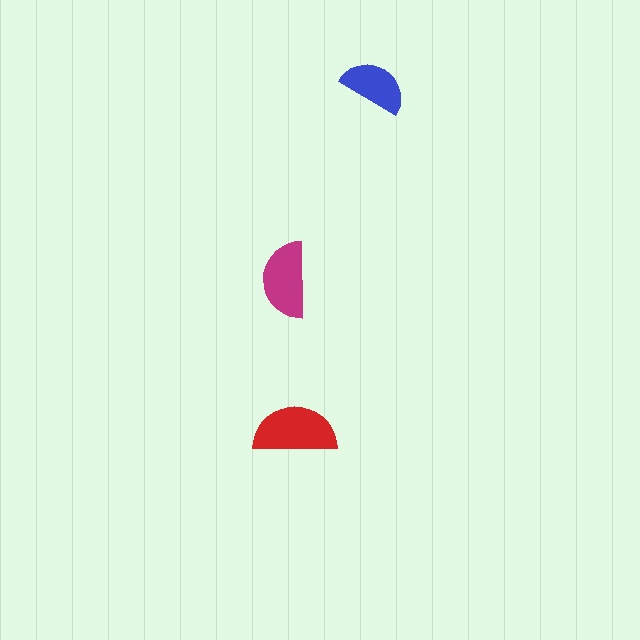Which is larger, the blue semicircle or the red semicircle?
The red one.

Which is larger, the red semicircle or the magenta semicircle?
The red one.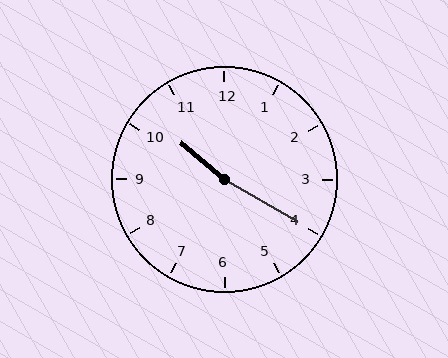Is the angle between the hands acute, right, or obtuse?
It is obtuse.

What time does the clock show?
10:20.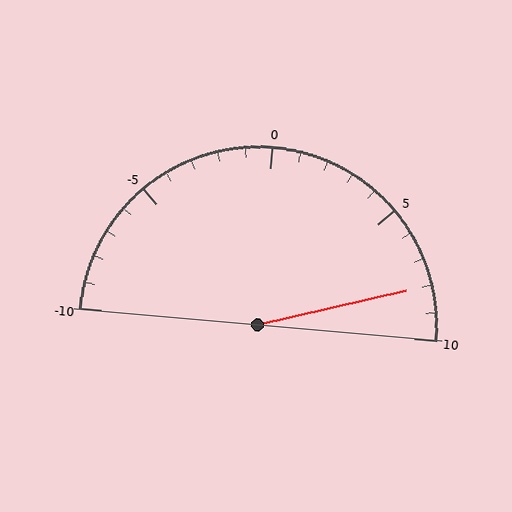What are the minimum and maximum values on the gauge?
The gauge ranges from -10 to 10.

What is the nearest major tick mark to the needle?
The nearest major tick mark is 10.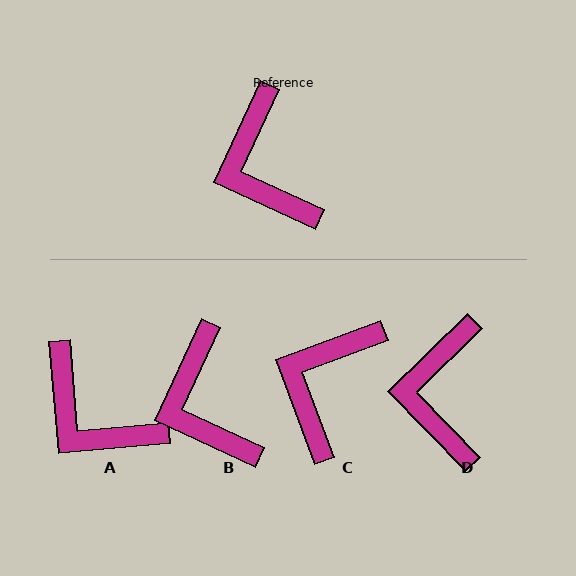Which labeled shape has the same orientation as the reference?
B.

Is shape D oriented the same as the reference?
No, it is off by about 21 degrees.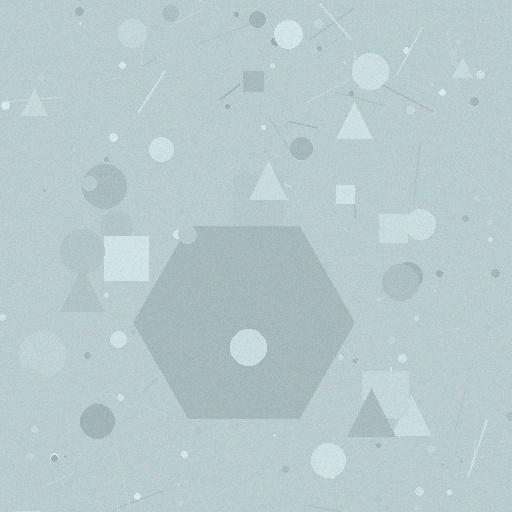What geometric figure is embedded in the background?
A hexagon is embedded in the background.